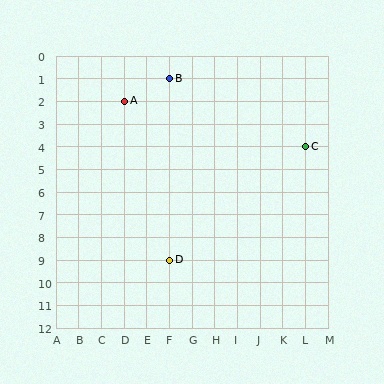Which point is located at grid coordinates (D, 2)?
Point A is at (D, 2).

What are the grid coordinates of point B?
Point B is at grid coordinates (F, 1).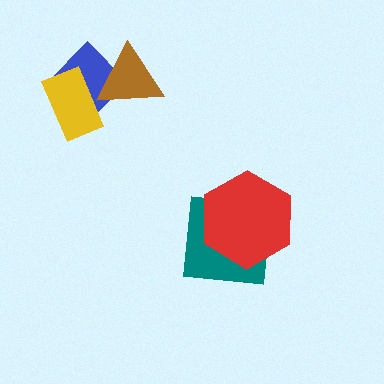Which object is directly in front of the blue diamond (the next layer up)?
The yellow rectangle is directly in front of the blue diamond.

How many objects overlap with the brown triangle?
2 objects overlap with the brown triangle.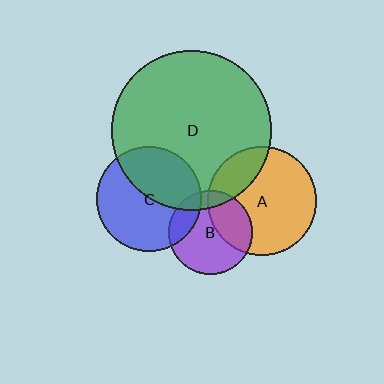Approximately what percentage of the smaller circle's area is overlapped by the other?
Approximately 20%.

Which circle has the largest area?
Circle D (green).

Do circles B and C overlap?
Yes.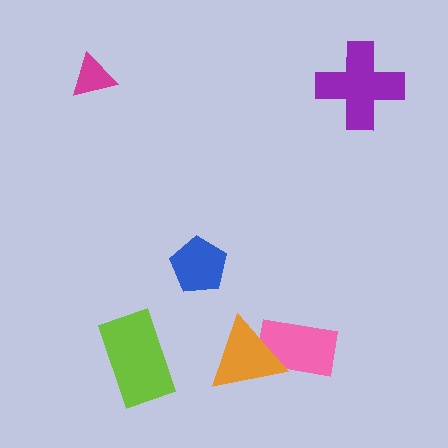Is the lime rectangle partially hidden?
No, no other shape covers it.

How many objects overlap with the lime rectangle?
0 objects overlap with the lime rectangle.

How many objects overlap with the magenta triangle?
0 objects overlap with the magenta triangle.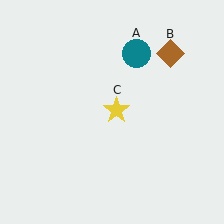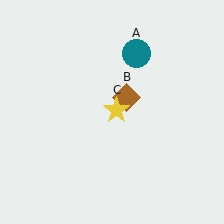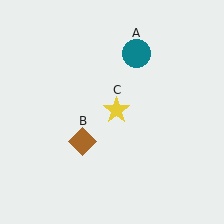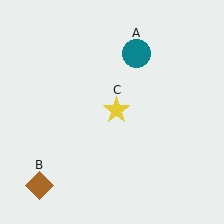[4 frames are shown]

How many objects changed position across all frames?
1 object changed position: brown diamond (object B).